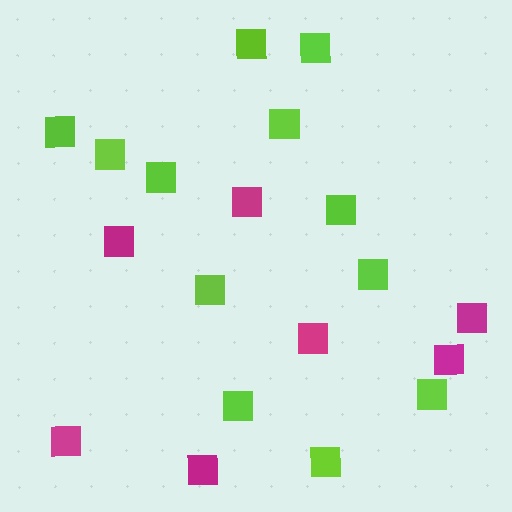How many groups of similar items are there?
There are 2 groups: one group of magenta squares (7) and one group of lime squares (12).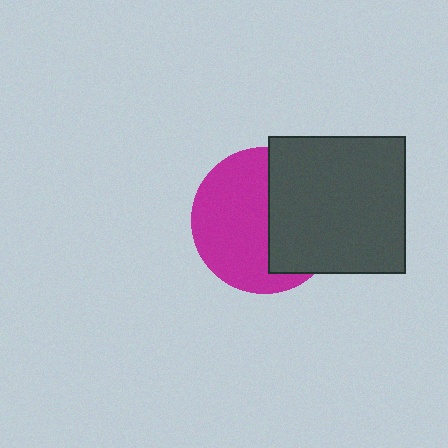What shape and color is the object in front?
The object in front is a dark gray square.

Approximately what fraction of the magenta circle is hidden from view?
Roughly 44% of the magenta circle is hidden behind the dark gray square.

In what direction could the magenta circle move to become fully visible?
The magenta circle could move left. That would shift it out from behind the dark gray square entirely.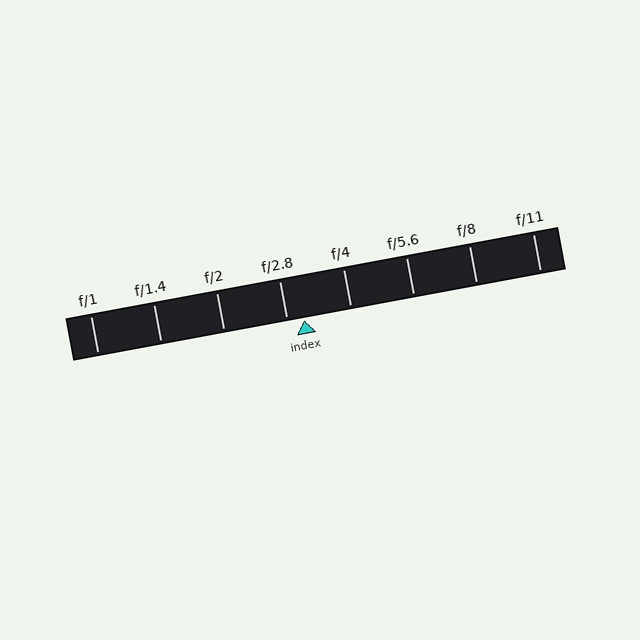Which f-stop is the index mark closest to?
The index mark is closest to f/2.8.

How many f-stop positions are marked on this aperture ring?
There are 8 f-stop positions marked.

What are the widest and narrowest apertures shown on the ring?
The widest aperture shown is f/1 and the narrowest is f/11.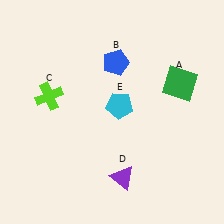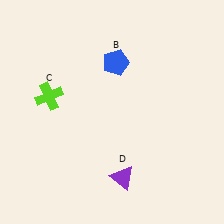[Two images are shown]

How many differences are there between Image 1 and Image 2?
There are 2 differences between the two images.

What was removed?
The green square (A), the cyan pentagon (E) were removed in Image 2.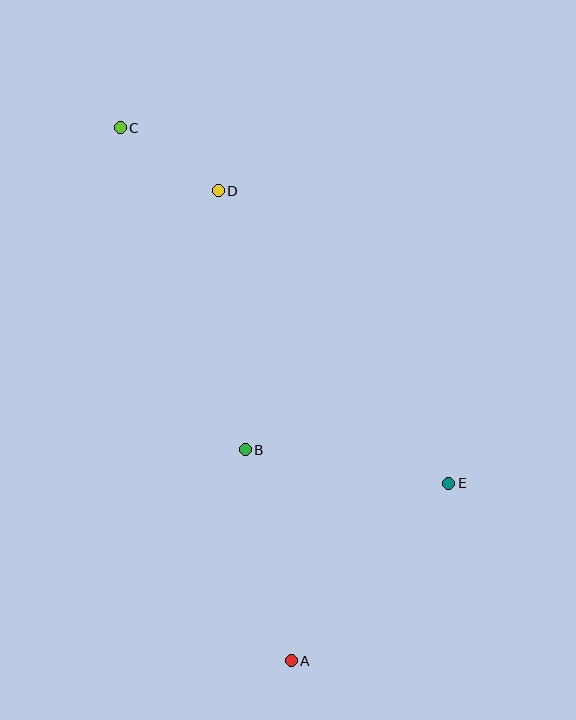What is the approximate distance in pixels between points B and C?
The distance between B and C is approximately 345 pixels.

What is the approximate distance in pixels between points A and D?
The distance between A and D is approximately 476 pixels.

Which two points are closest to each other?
Points C and D are closest to each other.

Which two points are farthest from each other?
Points A and C are farthest from each other.